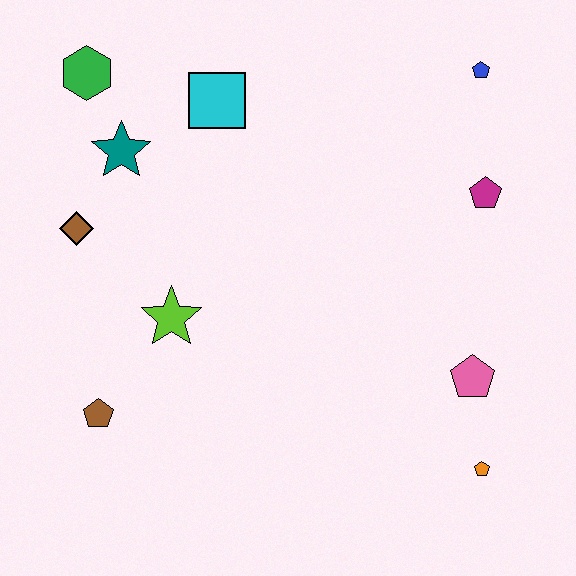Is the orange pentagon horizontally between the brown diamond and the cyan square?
No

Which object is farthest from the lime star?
The blue pentagon is farthest from the lime star.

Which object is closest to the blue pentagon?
The magenta pentagon is closest to the blue pentagon.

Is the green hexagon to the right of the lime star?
No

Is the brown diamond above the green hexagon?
No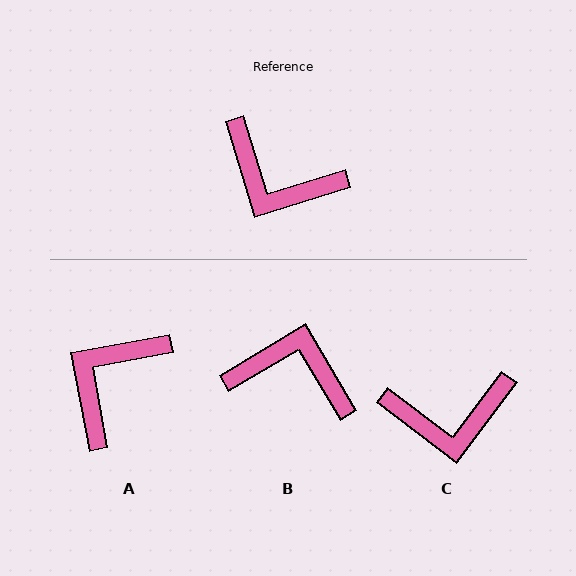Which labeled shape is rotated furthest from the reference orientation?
B, about 166 degrees away.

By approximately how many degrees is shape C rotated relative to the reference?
Approximately 36 degrees counter-clockwise.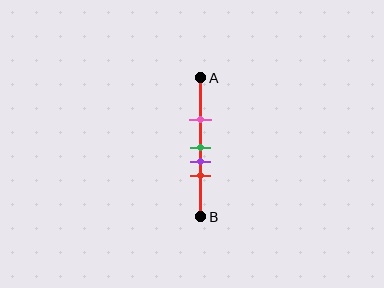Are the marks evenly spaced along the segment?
No, the marks are not evenly spaced.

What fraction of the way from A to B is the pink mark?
The pink mark is approximately 30% (0.3) of the way from A to B.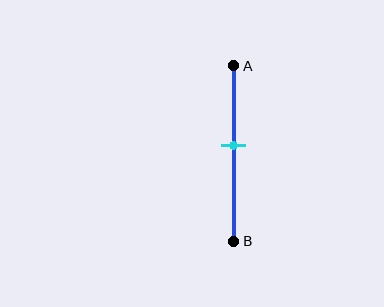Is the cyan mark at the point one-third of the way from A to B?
No, the mark is at about 45% from A, not at the 33% one-third point.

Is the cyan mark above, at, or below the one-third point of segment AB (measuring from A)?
The cyan mark is below the one-third point of segment AB.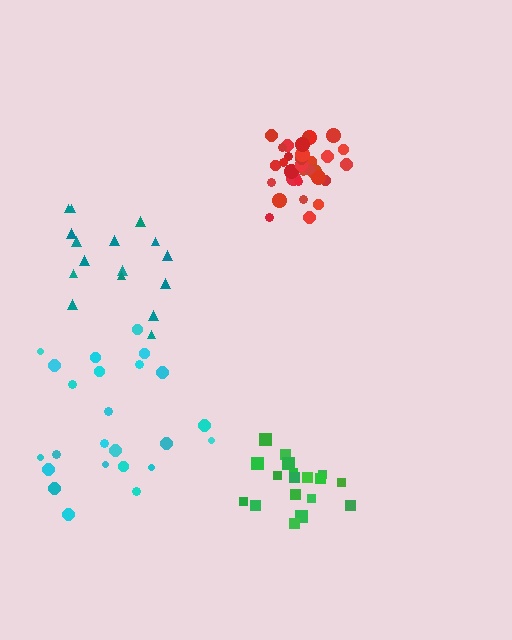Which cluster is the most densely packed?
Red.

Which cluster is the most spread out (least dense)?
Cyan.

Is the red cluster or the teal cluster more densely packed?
Red.